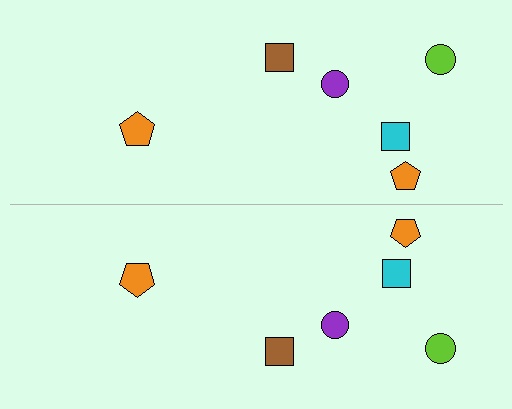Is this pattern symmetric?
Yes, this pattern has bilateral (reflection) symmetry.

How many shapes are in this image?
There are 12 shapes in this image.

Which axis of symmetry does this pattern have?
The pattern has a horizontal axis of symmetry running through the center of the image.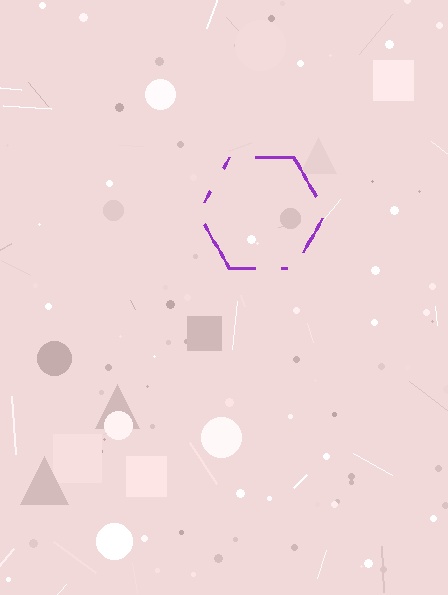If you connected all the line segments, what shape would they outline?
They would outline a hexagon.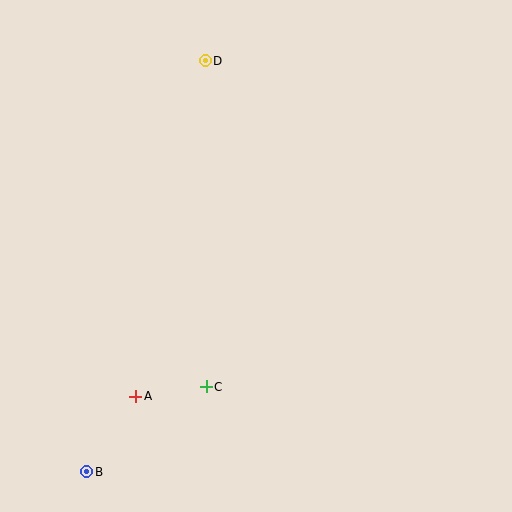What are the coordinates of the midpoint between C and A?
The midpoint between C and A is at (171, 391).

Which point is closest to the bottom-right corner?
Point C is closest to the bottom-right corner.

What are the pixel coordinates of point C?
Point C is at (206, 387).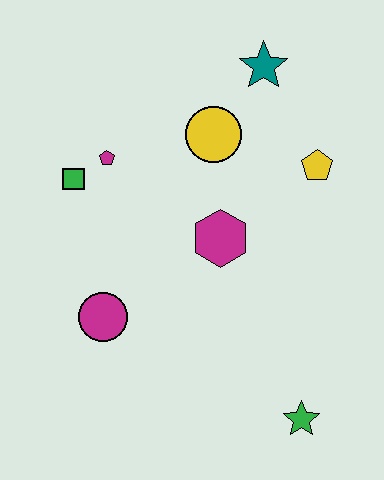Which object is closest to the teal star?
The yellow circle is closest to the teal star.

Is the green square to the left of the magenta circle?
Yes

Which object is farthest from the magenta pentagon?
The green star is farthest from the magenta pentagon.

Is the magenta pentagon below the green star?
No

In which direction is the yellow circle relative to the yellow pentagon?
The yellow circle is to the left of the yellow pentagon.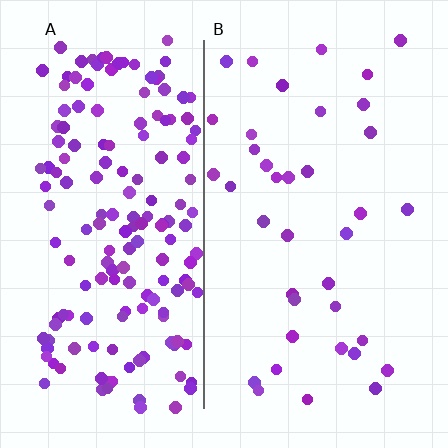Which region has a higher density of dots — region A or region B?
A (the left).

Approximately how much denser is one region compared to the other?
Approximately 4.6× — region A over region B.